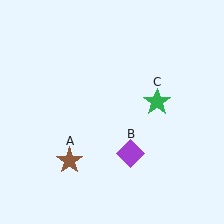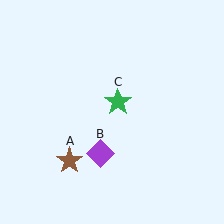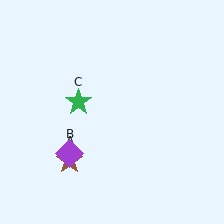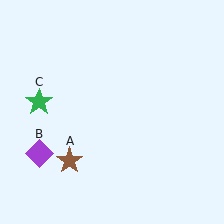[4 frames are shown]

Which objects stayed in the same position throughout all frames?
Brown star (object A) remained stationary.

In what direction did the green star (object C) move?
The green star (object C) moved left.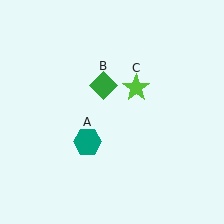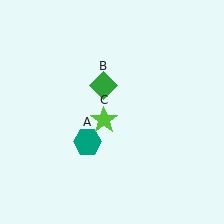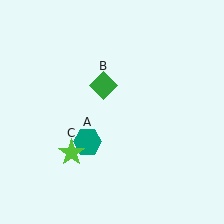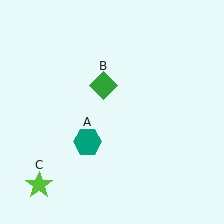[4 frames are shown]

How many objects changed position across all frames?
1 object changed position: lime star (object C).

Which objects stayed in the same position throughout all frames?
Teal hexagon (object A) and green diamond (object B) remained stationary.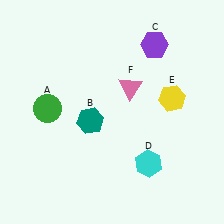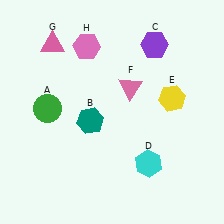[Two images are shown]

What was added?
A pink triangle (G), a pink hexagon (H) were added in Image 2.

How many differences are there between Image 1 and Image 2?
There are 2 differences between the two images.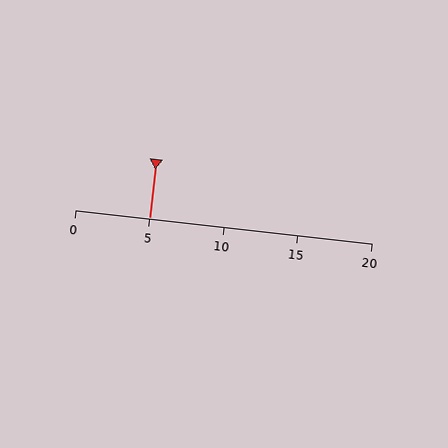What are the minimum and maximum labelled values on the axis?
The axis runs from 0 to 20.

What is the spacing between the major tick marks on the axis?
The major ticks are spaced 5 apart.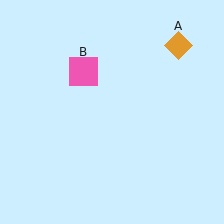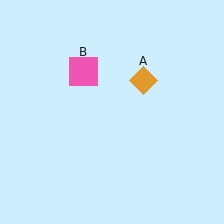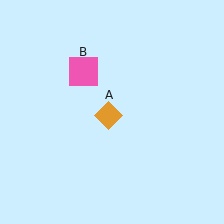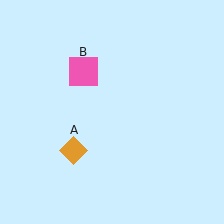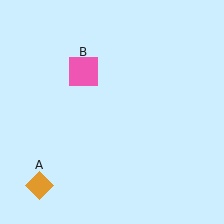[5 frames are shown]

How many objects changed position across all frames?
1 object changed position: orange diamond (object A).